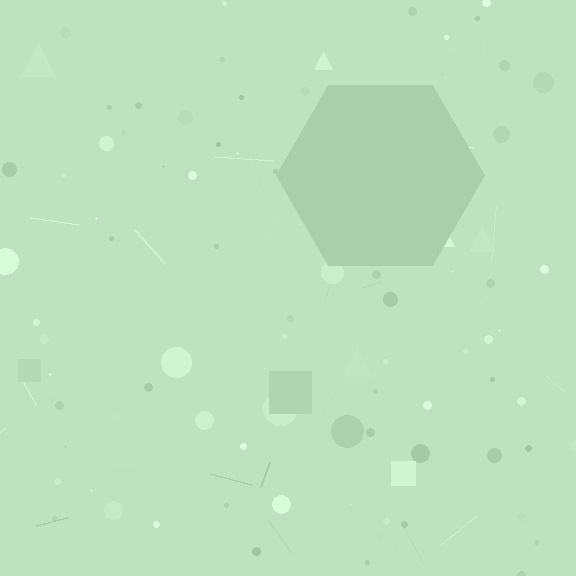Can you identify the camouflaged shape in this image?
The camouflaged shape is a hexagon.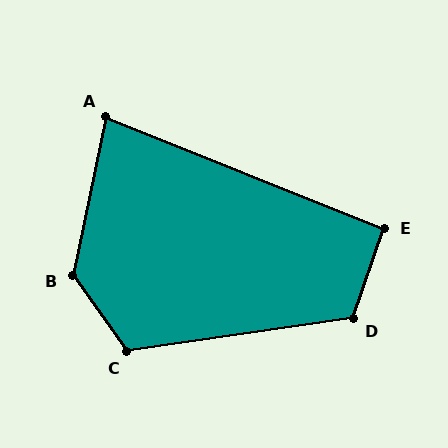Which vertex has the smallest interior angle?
A, at approximately 80 degrees.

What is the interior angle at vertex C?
Approximately 117 degrees (obtuse).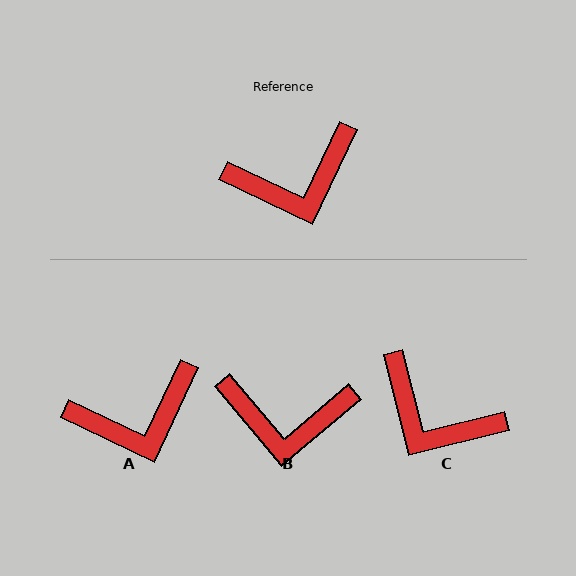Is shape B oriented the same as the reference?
No, it is off by about 25 degrees.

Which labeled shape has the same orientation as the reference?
A.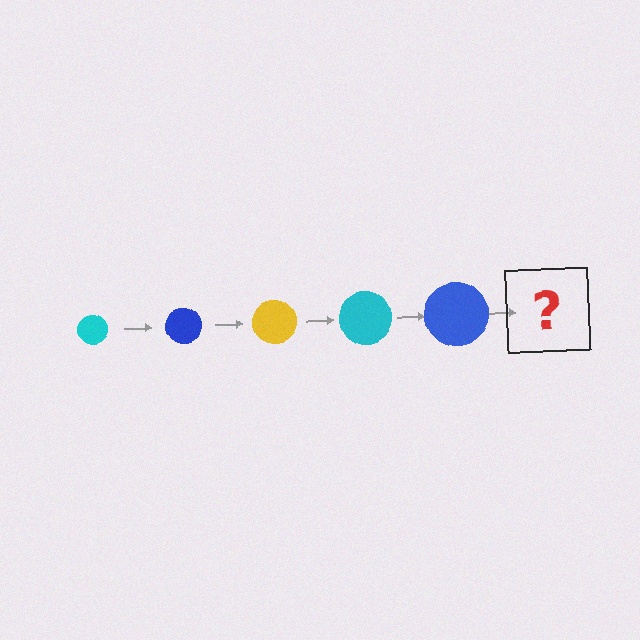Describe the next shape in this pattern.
It should be a yellow circle, larger than the previous one.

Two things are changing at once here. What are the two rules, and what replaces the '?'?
The two rules are that the circle grows larger each step and the color cycles through cyan, blue, and yellow. The '?' should be a yellow circle, larger than the previous one.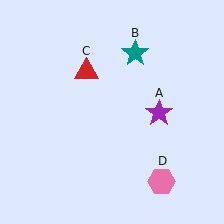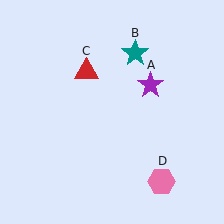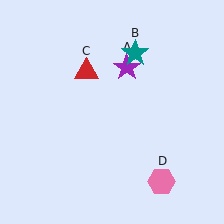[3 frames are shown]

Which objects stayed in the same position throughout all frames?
Teal star (object B) and red triangle (object C) and pink hexagon (object D) remained stationary.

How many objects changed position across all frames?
1 object changed position: purple star (object A).